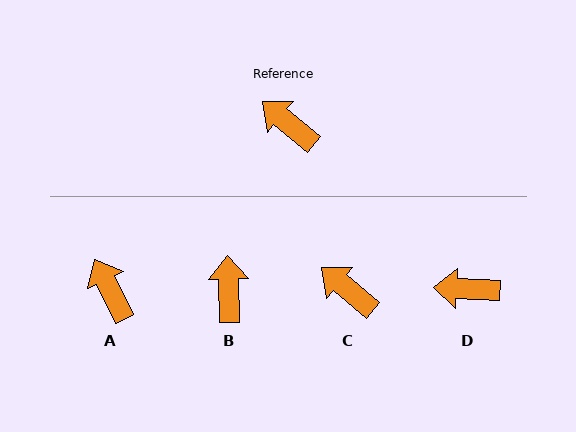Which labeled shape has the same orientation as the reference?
C.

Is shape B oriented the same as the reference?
No, it is off by about 49 degrees.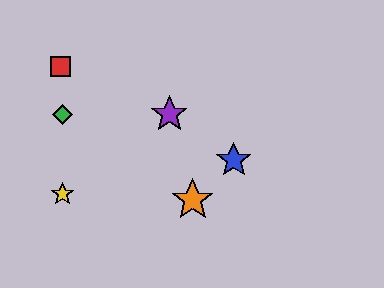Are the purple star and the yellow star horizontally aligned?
No, the purple star is at y≈114 and the yellow star is at y≈194.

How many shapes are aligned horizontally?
2 shapes (the green diamond, the purple star) are aligned horizontally.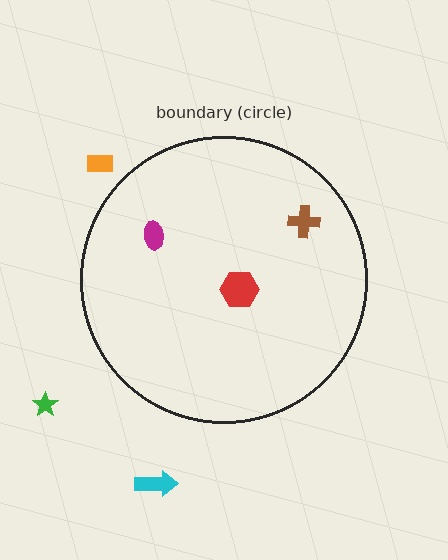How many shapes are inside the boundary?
3 inside, 3 outside.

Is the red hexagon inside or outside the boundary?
Inside.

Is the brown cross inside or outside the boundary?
Inside.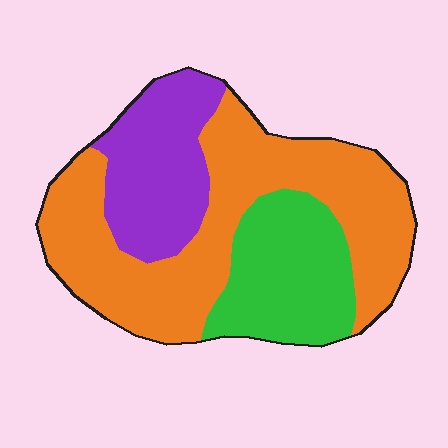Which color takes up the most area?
Orange, at roughly 55%.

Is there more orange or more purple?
Orange.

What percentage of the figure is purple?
Purple takes up less than a quarter of the figure.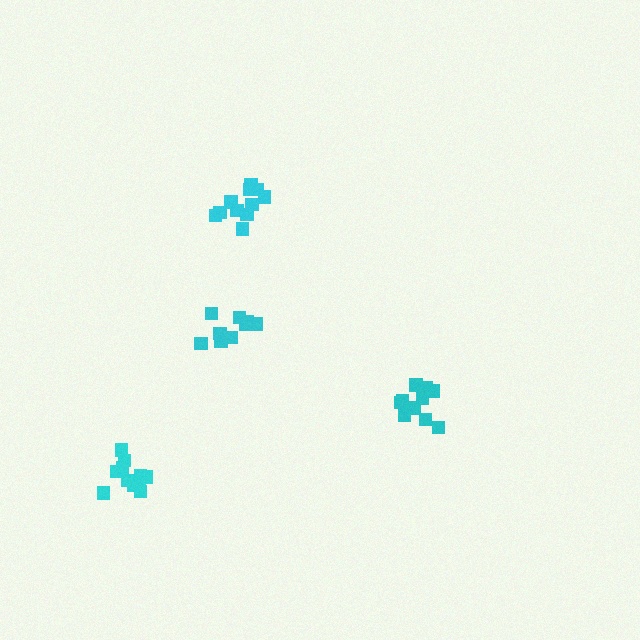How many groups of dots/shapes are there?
There are 4 groups.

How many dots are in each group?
Group 1: 11 dots, Group 2: 9 dots, Group 3: 11 dots, Group 4: 11 dots (42 total).